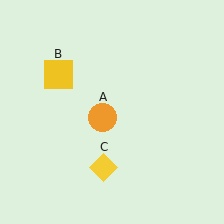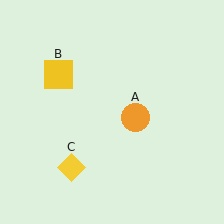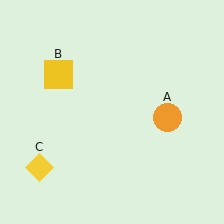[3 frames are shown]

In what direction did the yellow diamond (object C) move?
The yellow diamond (object C) moved left.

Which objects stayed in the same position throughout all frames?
Yellow square (object B) remained stationary.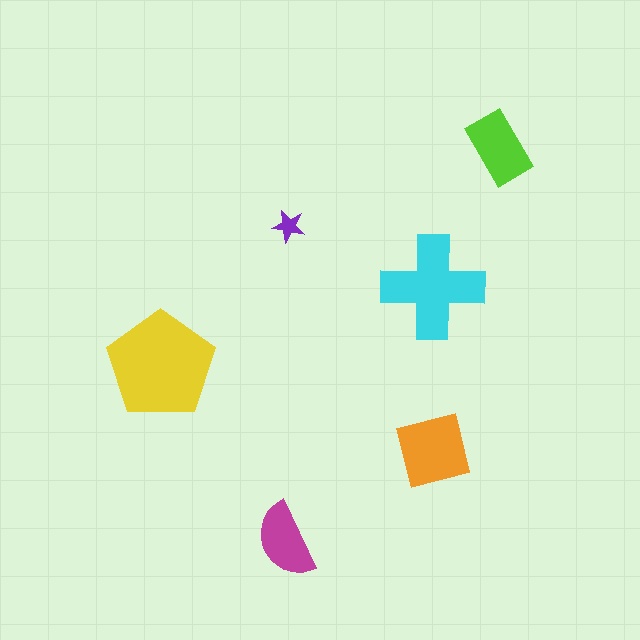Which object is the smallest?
The purple star.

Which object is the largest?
The yellow pentagon.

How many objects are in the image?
There are 6 objects in the image.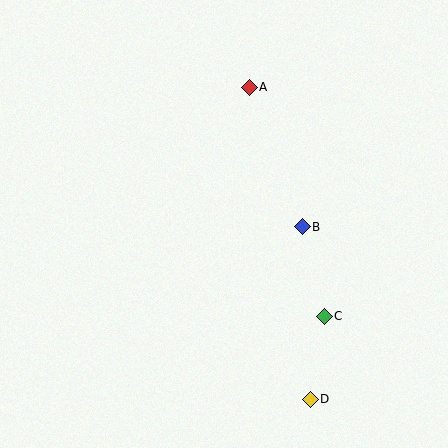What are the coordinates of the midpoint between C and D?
The midpoint between C and D is at (317, 358).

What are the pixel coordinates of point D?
Point D is at (310, 399).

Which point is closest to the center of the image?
Point B at (302, 227) is closest to the center.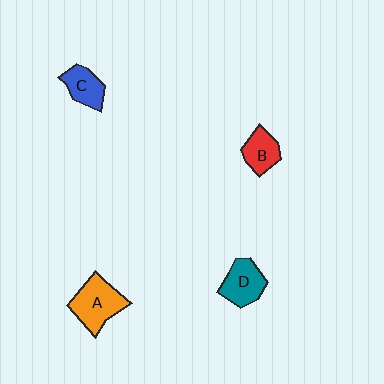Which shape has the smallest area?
Shape C (blue).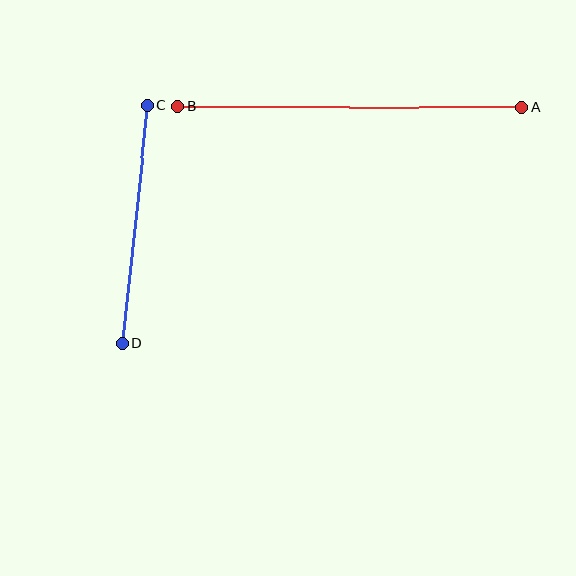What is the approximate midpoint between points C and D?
The midpoint is at approximately (135, 224) pixels.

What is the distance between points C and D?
The distance is approximately 239 pixels.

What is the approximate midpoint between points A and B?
The midpoint is at approximately (350, 107) pixels.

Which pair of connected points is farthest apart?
Points A and B are farthest apart.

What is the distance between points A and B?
The distance is approximately 344 pixels.